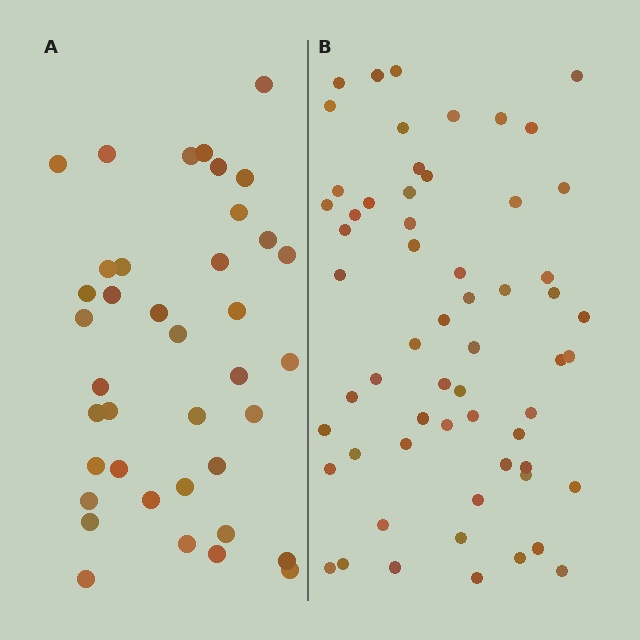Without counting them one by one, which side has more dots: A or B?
Region B (the right region) has more dots.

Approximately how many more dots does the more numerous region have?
Region B has approximately 20 more dots than region A.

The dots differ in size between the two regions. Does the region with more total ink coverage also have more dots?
No. Region A has more total ink coverage because its dots are larger, but region B actually contains more individual dots. Total area can be misleading — the number of items is what matters here.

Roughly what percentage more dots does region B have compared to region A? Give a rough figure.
About 55% more.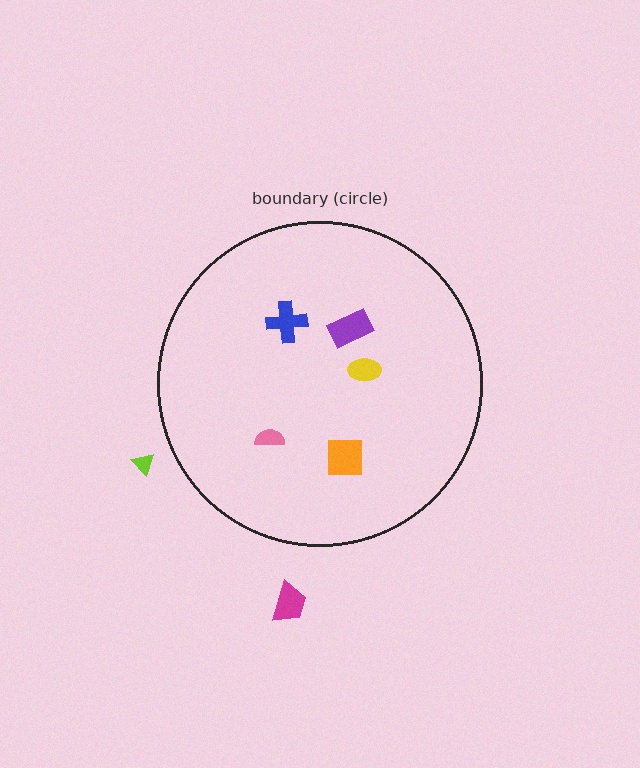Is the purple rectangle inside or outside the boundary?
Inside.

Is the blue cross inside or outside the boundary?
Inside.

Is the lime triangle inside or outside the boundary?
Outside.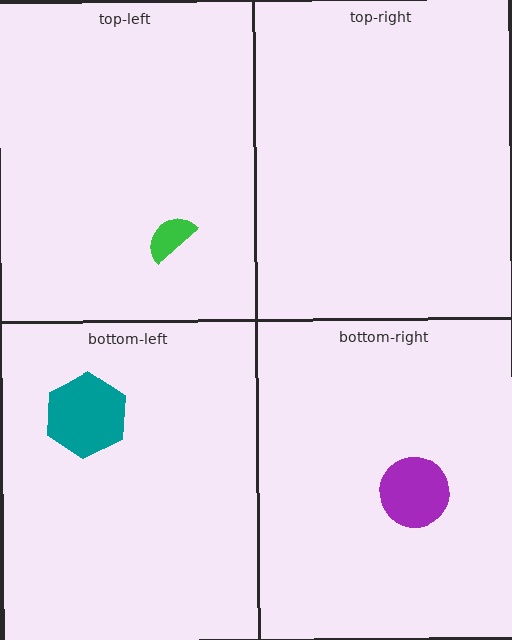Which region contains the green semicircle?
The top-left region.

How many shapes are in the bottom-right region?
1.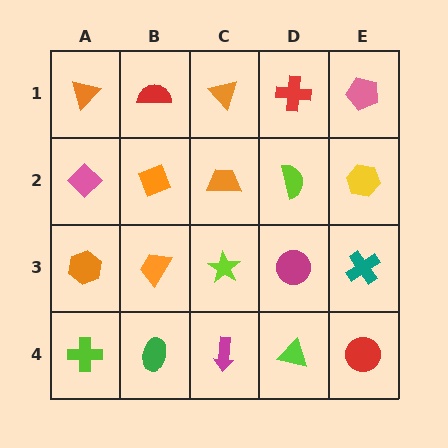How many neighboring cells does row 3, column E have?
3.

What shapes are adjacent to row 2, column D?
A red cross (row 1, column D), a magenta circle (row 3, column D), an orange trapezoid (row 2, column C), a yellow hexagon (row 2, column E).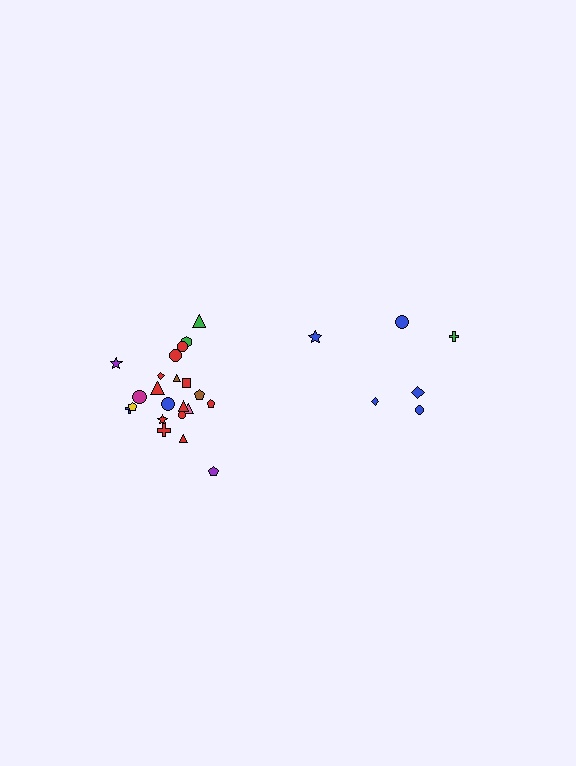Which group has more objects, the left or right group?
The left group.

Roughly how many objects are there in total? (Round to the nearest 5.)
Roughly 30 objects in total.